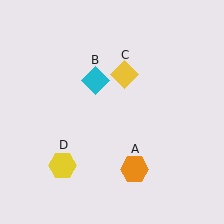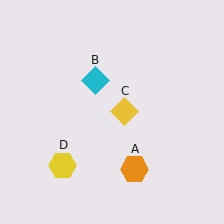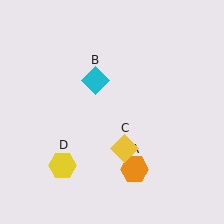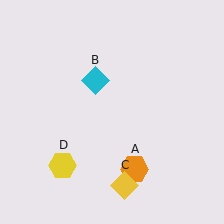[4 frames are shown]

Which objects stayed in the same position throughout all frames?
Orange hexagon (object A) and cyan diamond (object B) and yellow hexagon (object D) remained stationary.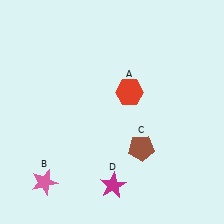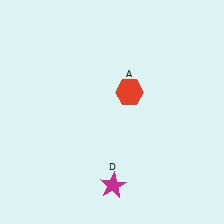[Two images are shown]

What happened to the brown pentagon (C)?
The brown pentagon (C) was removed in Image 2. It was in the bottom-right area of Image 1.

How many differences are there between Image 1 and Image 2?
There are 2 differences between the two images.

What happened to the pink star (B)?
The pink star (B) was removed in Image 2. It was in the bottom-left area of Image 1.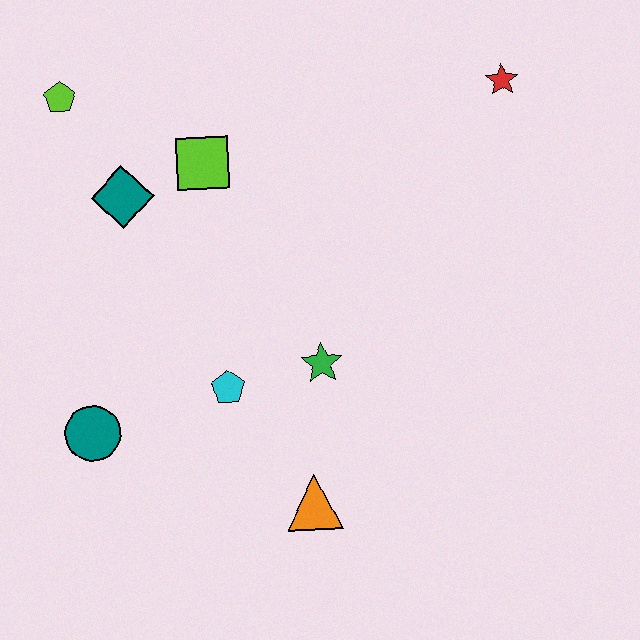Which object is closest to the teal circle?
The cyan pentagon is closest to the teal circle.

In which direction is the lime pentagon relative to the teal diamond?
The lime pentagon is above the teal diamond.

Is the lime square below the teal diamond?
No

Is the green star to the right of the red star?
No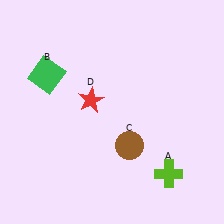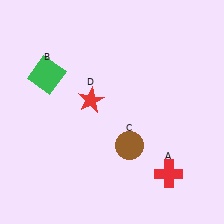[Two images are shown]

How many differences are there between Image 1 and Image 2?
There is 1 difference between the two images.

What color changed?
The cross (A) changed from lime in Image 1 to red in Image 2.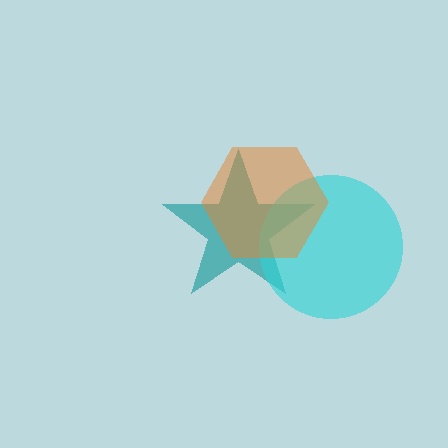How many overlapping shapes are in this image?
There are 3 overlapping shapes in the image.